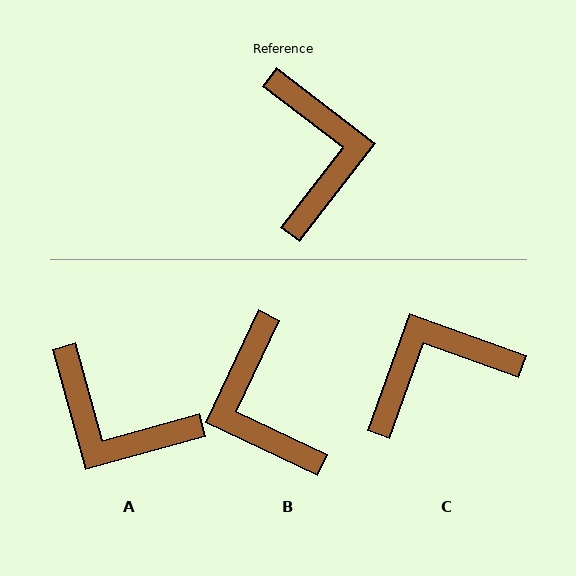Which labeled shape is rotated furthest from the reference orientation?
B, about 168 degrees away.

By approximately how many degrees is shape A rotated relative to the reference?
Approximately 127 degrees clockwise.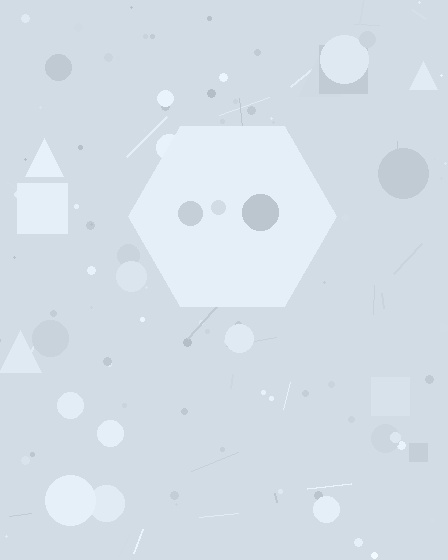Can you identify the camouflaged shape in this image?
The camouflaged shape is a hexagon.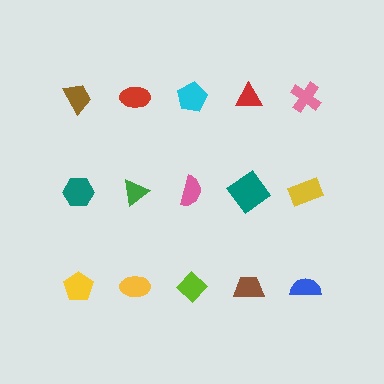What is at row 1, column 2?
A red ellipse.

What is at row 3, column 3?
A lime diamond.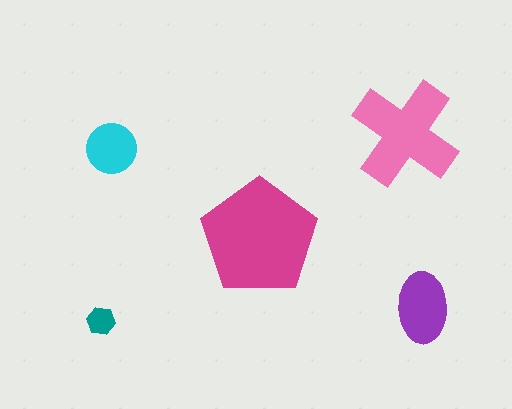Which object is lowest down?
The teal hexagon is bottommost.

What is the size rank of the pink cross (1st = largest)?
2nd.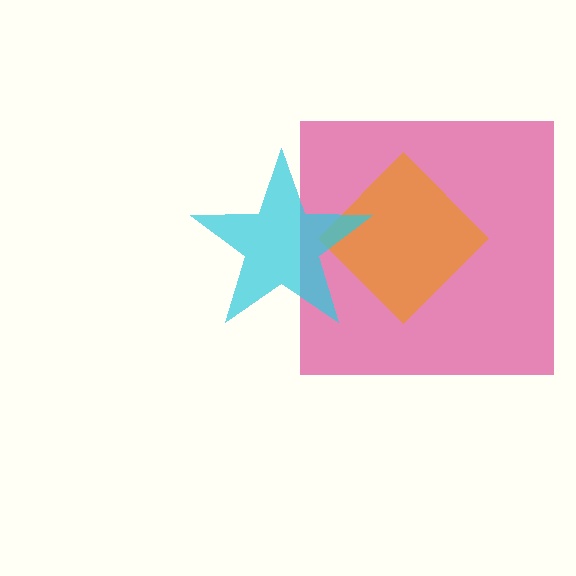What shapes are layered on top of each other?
The layered shapes are: a magenta square, an orange diamond, a cyan star.